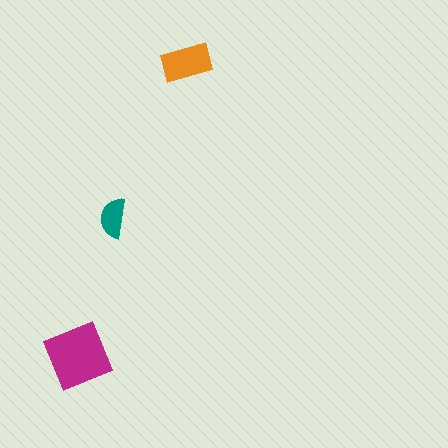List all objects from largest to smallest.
The magenta diamond, the orange rectangle, the teal semicircle.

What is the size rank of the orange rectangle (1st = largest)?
2nd.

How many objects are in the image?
There are 3 objects in the image.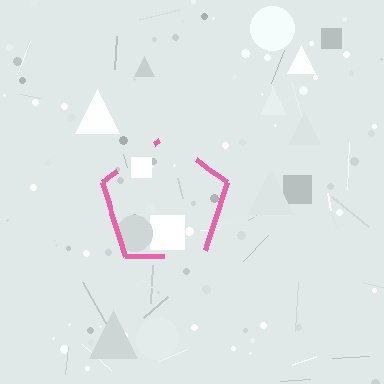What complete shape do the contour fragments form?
The contour fragments form a pentagon.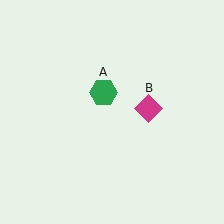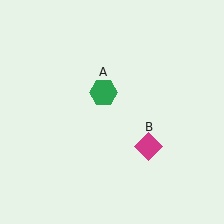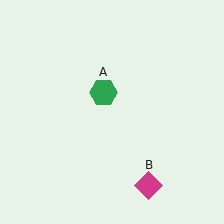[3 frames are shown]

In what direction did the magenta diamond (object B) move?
The magenta diamond (object B) moved down.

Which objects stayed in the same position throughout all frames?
Green hexagon (object A) remained stationary.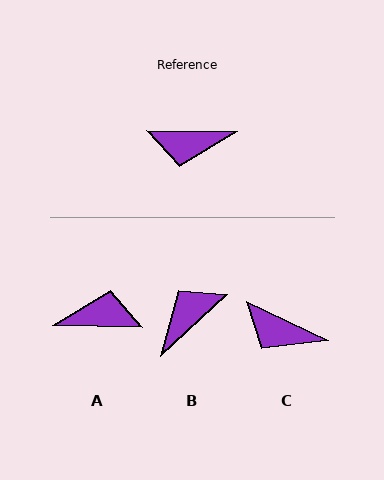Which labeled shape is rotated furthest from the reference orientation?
A, about 180 degrees away.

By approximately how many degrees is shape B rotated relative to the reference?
Approximately 136 degrees clockwise.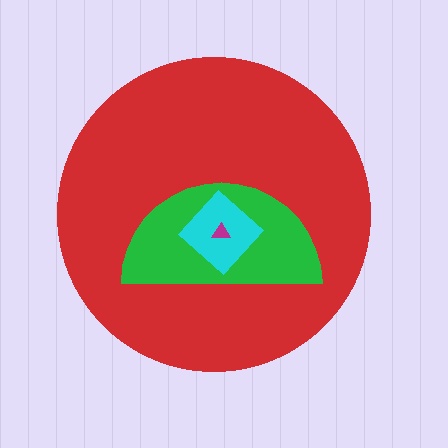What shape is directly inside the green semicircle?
The cyan diamond.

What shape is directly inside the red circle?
The green semicircle.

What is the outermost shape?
The red circle.